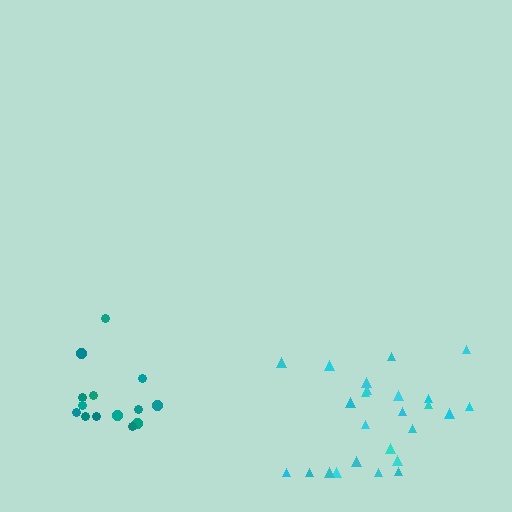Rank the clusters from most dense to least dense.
teal, cyan.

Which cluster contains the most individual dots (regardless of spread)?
Cyan (25).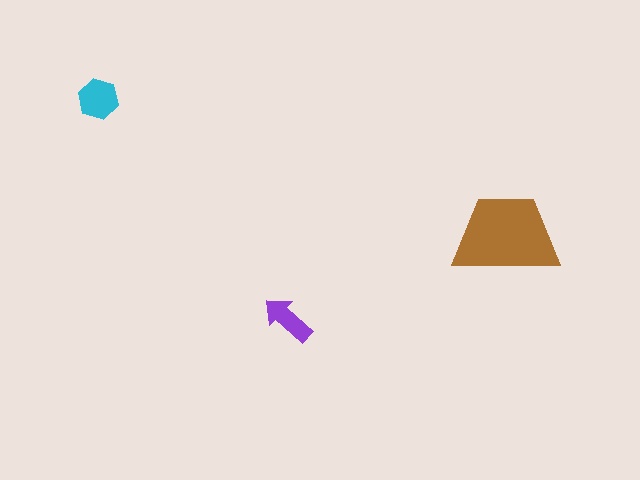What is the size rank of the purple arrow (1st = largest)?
3rd.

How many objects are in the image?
There are 3 objects in the image.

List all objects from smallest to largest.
The purple arrow, the cyan hexagon, the brown trapezoid.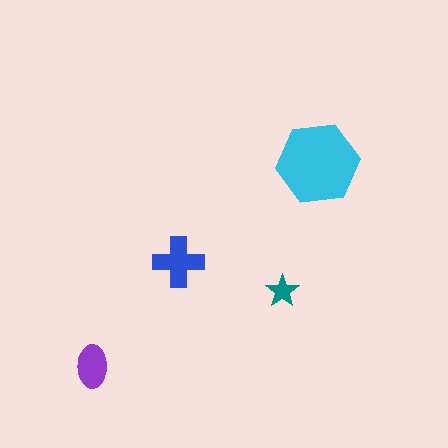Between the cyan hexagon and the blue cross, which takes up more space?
The cyan hexagon.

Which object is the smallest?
The teal star.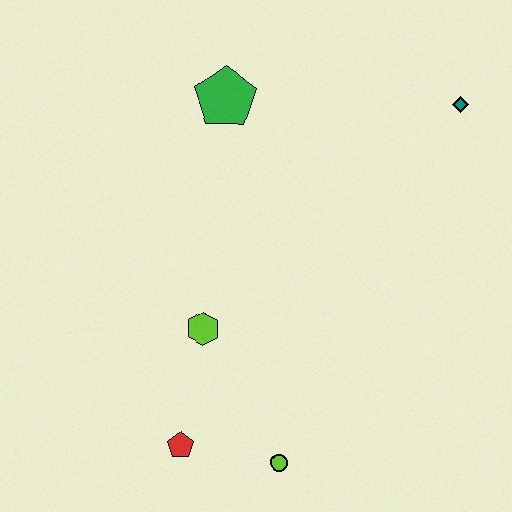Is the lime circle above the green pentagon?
No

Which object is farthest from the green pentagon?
The lime circle is farthest from the green pentagon.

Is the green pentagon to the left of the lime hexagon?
No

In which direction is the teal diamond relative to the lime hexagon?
The teal diamond is to the right of the lime hexagon.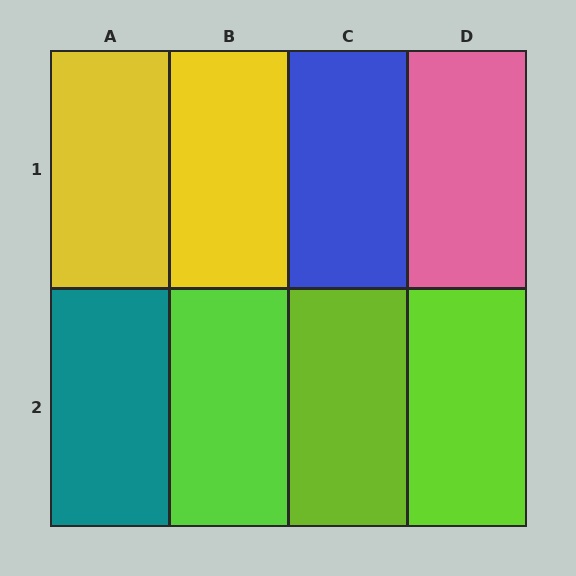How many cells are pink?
1 cell is pink.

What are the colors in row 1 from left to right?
Yellow, yellow, blue, pink.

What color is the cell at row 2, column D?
Lime.